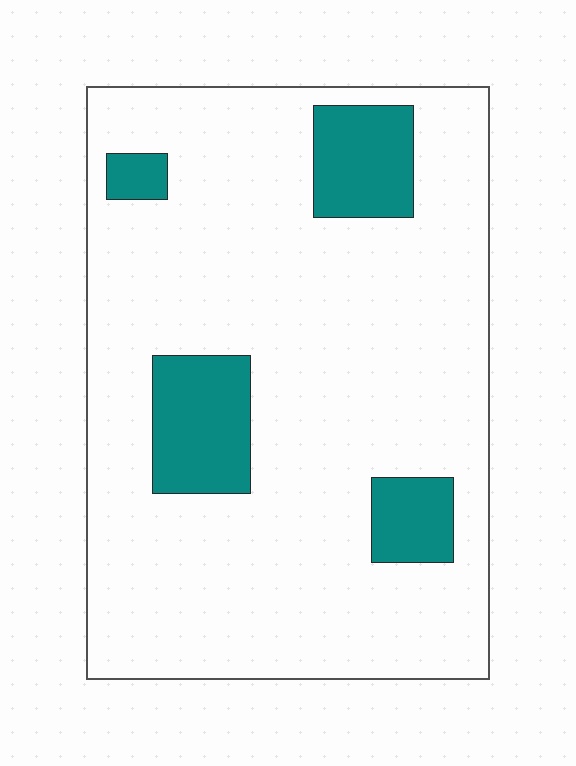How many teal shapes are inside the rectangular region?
4.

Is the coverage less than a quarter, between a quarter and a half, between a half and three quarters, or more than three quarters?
Less than a quarter.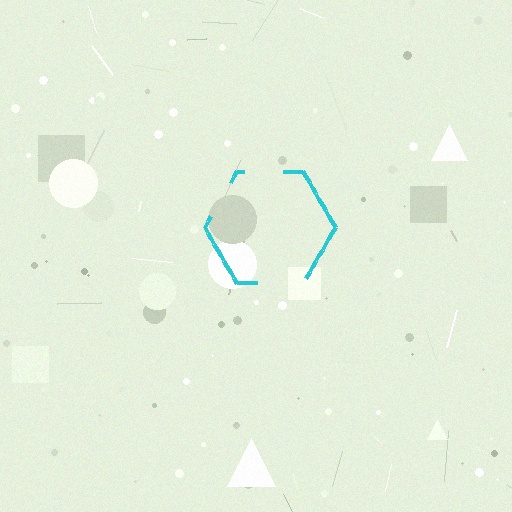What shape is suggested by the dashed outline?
The dashed outline suggests a hexagon.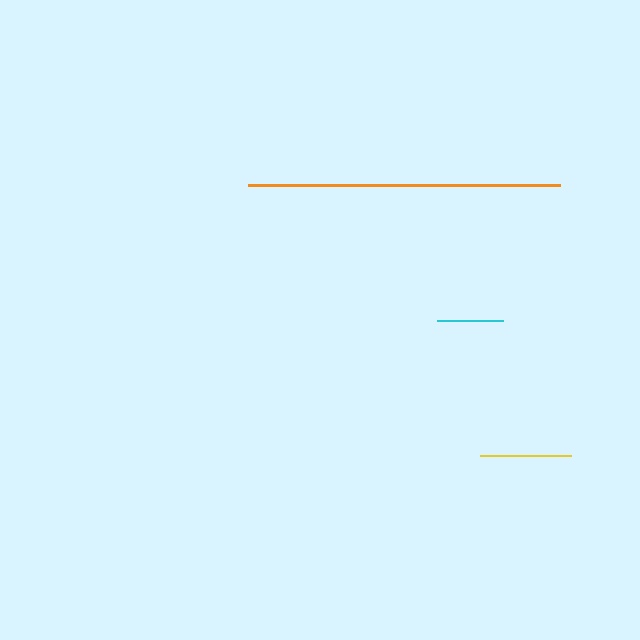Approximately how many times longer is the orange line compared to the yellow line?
The orange line is approximately 3.4 times the length of the yellow line.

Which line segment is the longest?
The orange line is the longest at approximately 312 pixels.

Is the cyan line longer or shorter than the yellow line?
The yellow line is longer than the cyan line.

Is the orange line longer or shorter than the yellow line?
The orange line is longer than the yellow line.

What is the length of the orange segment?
The orange segment is approximately 312 pixels long.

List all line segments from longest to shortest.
From longest to shortest: orange, yellow, cyan.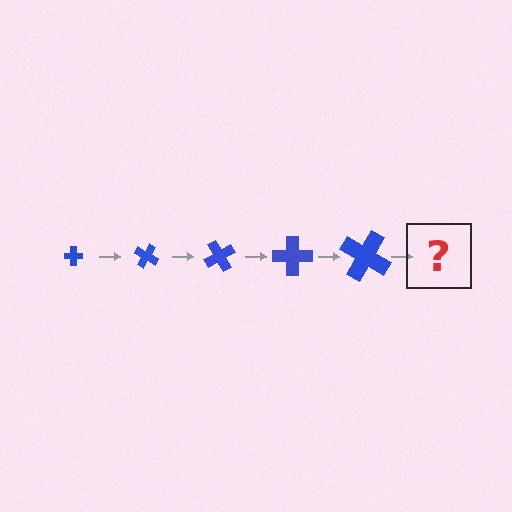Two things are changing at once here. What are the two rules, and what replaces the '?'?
The two rules are that the cross grows larger each step and it rotates 30 degrees each step. The '?' should be a cross, larger than the previous one and rotated 150 degrees from the start.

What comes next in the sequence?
The next element should be a cross, larger than the previous one and rotated 150 degrees from the start.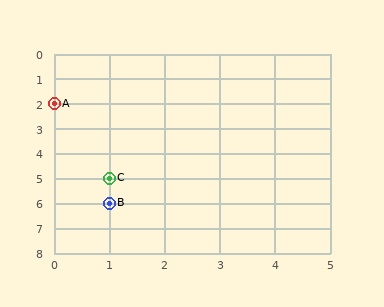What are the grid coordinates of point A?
Point A is at grid coordinates (0, 2).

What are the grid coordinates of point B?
Point B is at grid coordinates (1, 6).